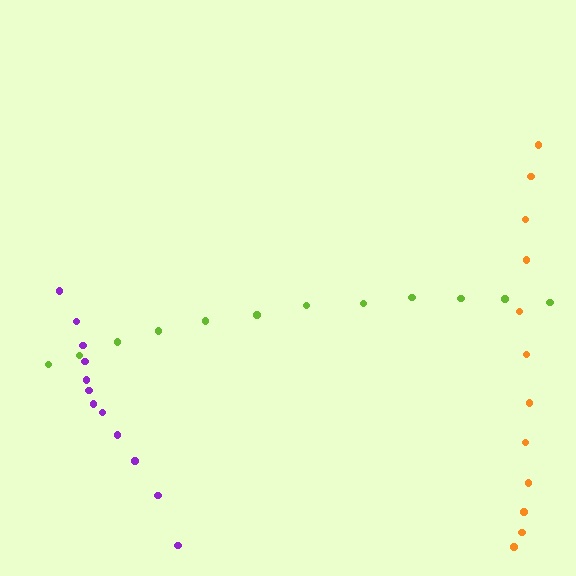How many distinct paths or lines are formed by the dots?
There are 3 distinct paths.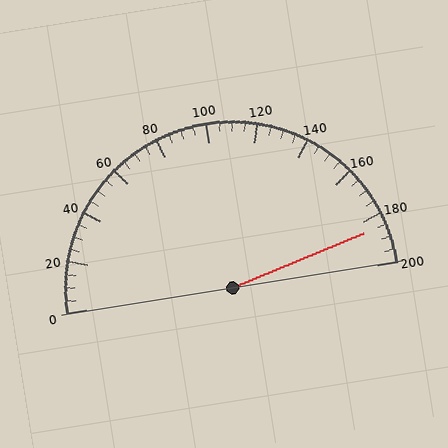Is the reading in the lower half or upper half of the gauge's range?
The reading is in the upper half of the range (0 to 200).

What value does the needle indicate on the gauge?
The needle indicates approximately 185.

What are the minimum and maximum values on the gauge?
The gauge ranges from 0 to 200.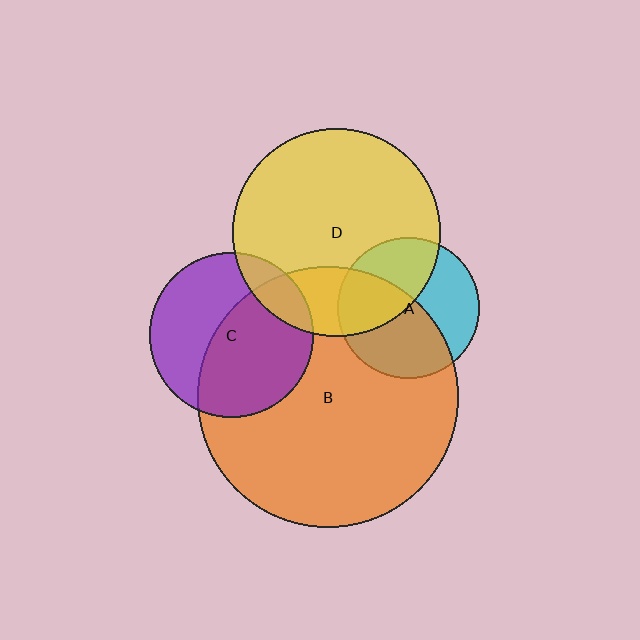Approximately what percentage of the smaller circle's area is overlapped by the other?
Approximately 15%.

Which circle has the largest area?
Circle B (orange).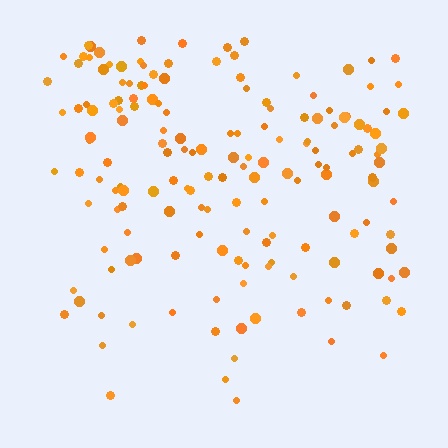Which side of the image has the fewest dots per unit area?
The bottom.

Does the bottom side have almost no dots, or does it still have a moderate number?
Still a moderate number, just noticeably fewer than the top.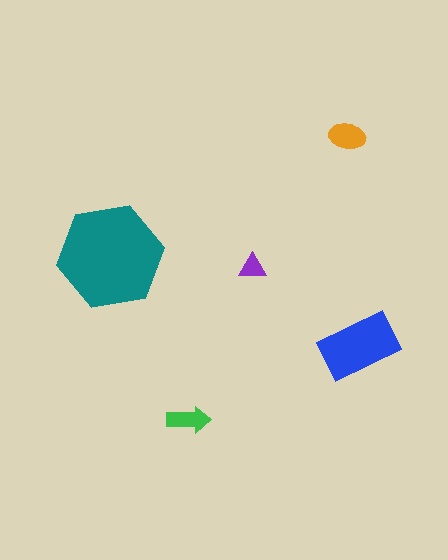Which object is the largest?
The teal hexagon.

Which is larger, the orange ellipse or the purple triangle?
The orange ellipse.